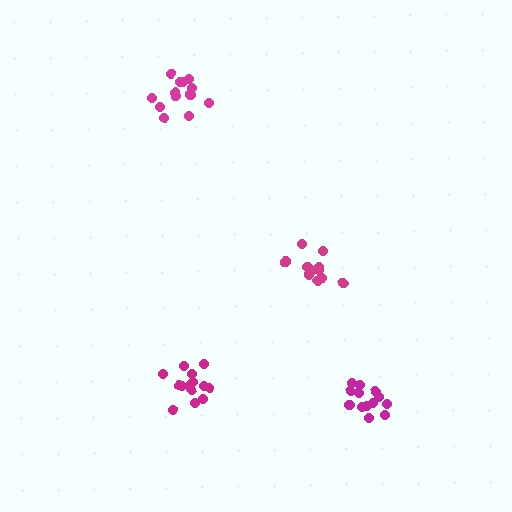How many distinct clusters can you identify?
There are 4 distinct clusters.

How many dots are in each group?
Group 1: 11 dots, Group 2: 15 dots, Group 3: 14 dots, Group 4: 14 dots (54 total).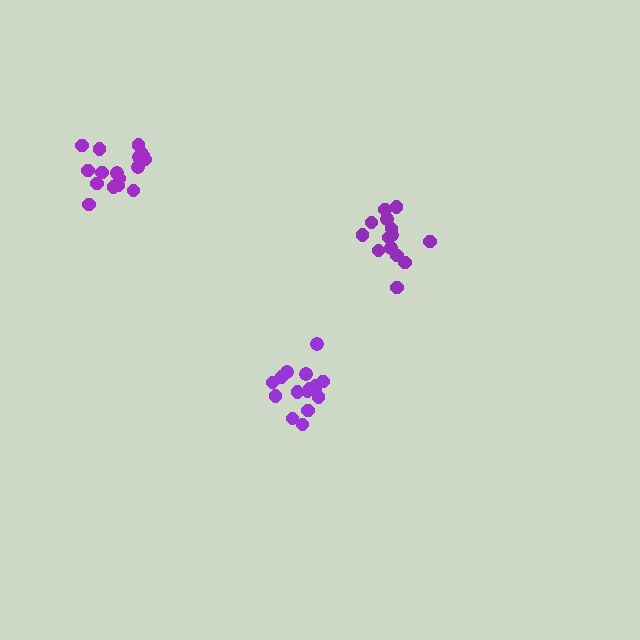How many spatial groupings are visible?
There are 3 spatial groupings.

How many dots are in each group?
Group 1: 17 dots, Group 2: 17 dots, Group 3: 14 dots (48 total).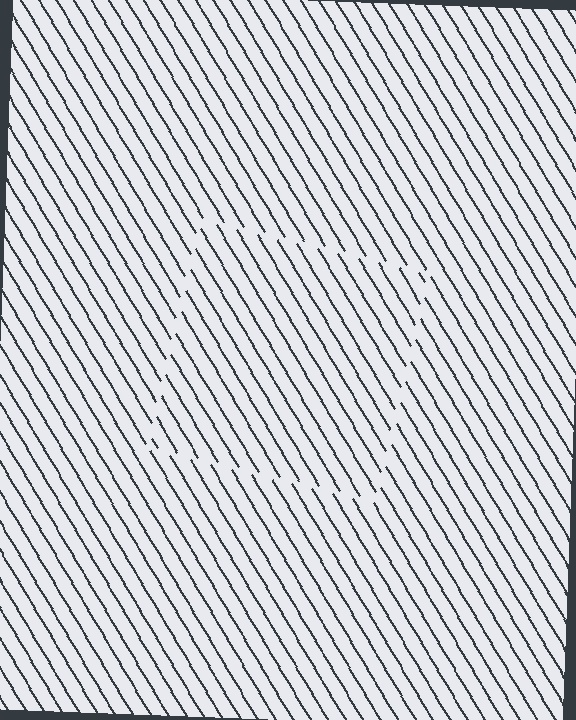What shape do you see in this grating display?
An illusory square. The interior of the shape contains the same grating, shifted by half a period — the contour is defined by the phase discontinuity where line-ends from the inner and outer gratings abut.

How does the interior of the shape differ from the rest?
The interior of the shape contains the same grating, shifted by half a period — the contour is defined by the phase discontinuity where line-ends from the inner and outer gratings abut.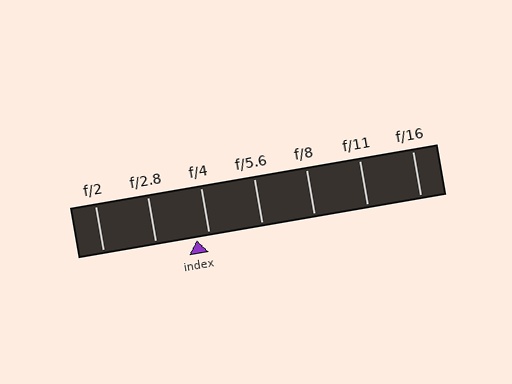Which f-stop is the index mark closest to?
The index mark is closest to f/4.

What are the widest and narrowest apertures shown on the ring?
The widest aperture shown is f/2 and the narrowest is f/16.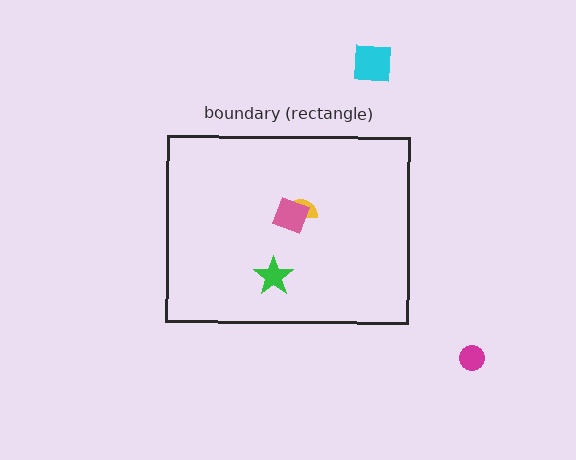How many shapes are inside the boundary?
3 inside, 2 outside.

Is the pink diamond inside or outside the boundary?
Inside.